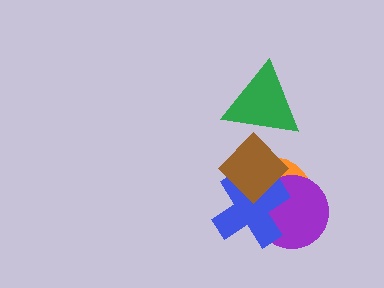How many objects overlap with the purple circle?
3 objects overlap with the purple circle.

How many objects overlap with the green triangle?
1 object overlaps with the green triangle.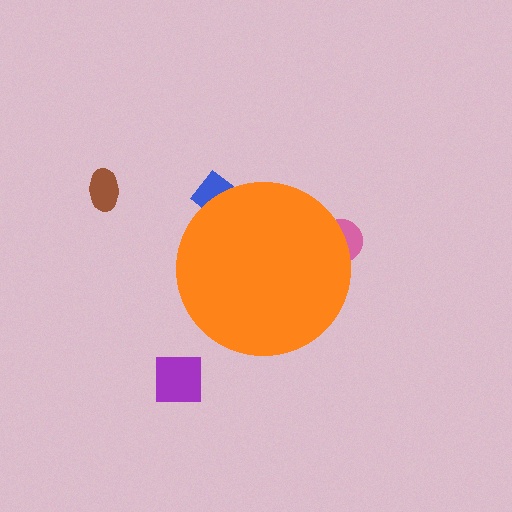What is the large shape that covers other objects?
An orange circle.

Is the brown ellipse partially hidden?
No, the brown ellipse is fully visible.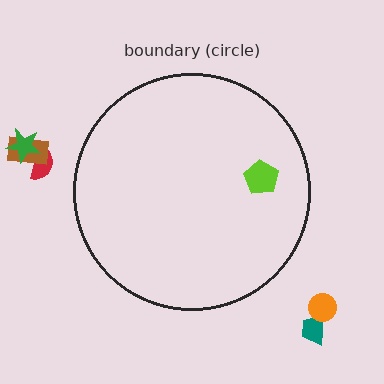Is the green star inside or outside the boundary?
Outside.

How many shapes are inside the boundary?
1 inside, 5 outside.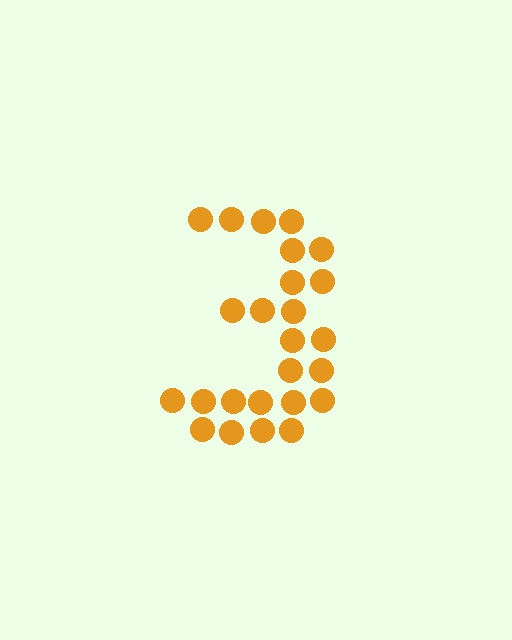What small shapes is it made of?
It is made of small circles.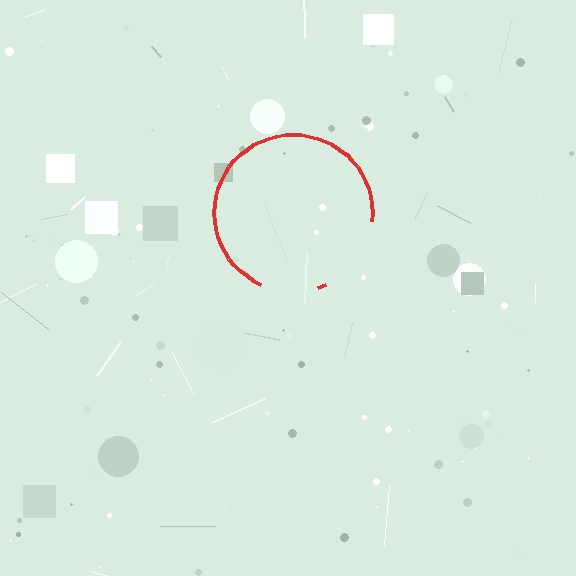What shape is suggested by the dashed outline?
The dashed outline suggests a circle.